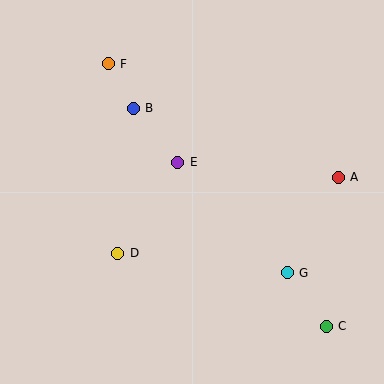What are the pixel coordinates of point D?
Point D is at (118, 253).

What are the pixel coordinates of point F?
Point F is at (108, 64).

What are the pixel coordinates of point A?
Point A is at (338, 177).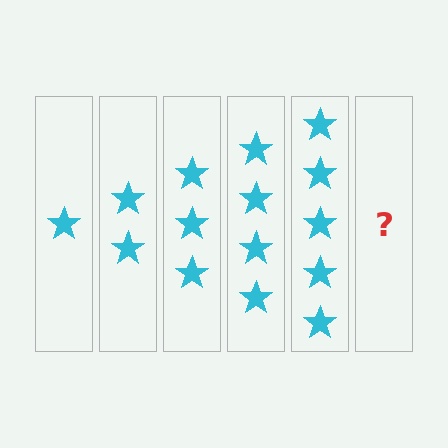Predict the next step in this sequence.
The next step is 6 stars.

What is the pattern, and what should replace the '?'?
The pattern is that each step adds one more star. The '?' should be 6 stars.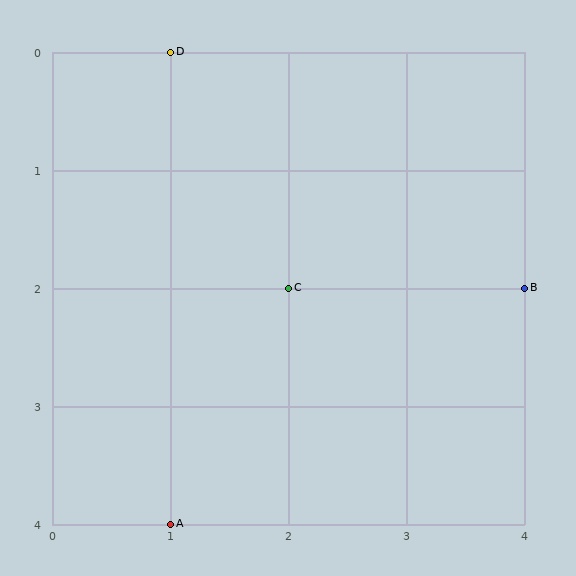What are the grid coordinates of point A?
Point A is at grid coordinates (1, 4).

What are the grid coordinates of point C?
Point C is at grid coordinates (2, 2).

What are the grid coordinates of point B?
Point B is at grid coordinates (4, 2).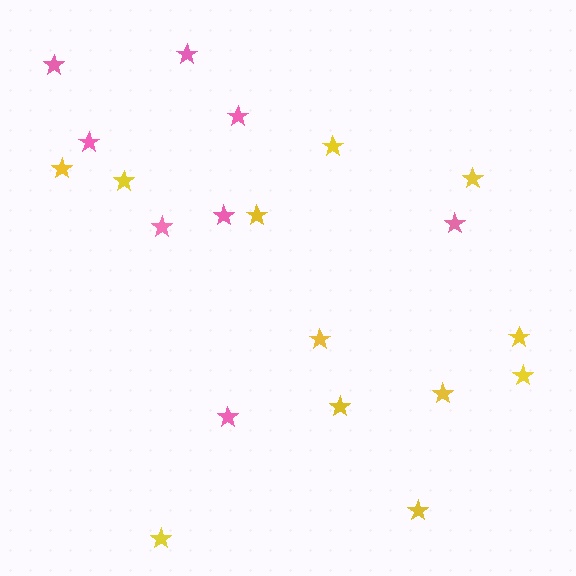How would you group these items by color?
There are 2 groups: one group of pink stars (8) and one group of yellow stars (12).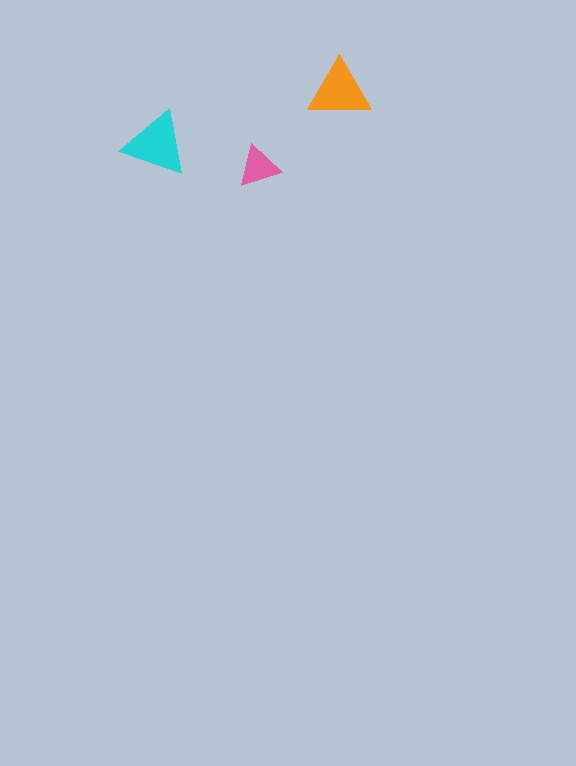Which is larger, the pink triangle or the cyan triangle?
The cyan one.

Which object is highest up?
The orange triangle is topmost.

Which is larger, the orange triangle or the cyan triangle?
The cyan one.